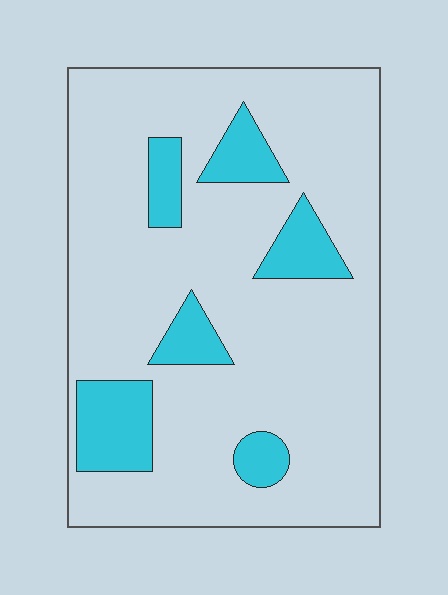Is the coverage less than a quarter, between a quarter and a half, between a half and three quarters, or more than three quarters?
Less than a quarter.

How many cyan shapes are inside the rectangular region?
6.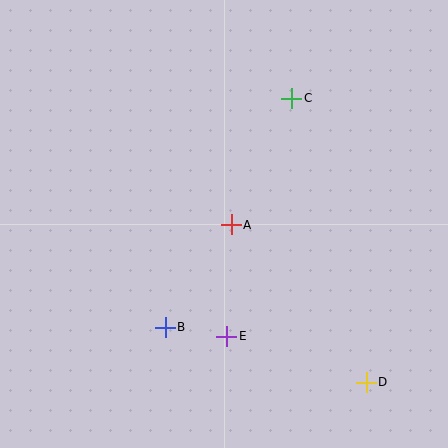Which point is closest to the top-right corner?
Point C is closest to the top-right corner.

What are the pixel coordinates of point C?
Point C is at (292, 98).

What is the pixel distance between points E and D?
The distance between E and D is 147 pixels.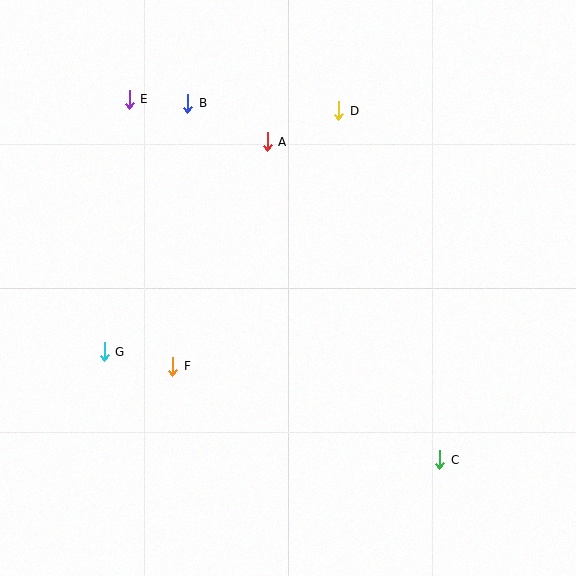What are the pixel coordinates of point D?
Point D is at (339, 111).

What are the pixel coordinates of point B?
Point B is at (188, 103).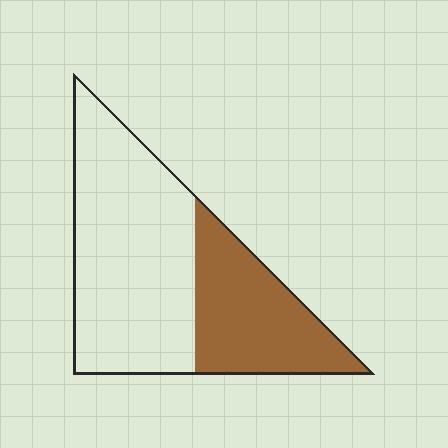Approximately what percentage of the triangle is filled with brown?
Approximately 35%.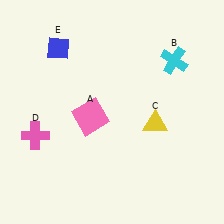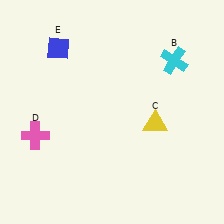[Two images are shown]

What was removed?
The pink square (A) was removed in Image 2.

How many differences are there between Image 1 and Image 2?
There is 1 difference between the two images.